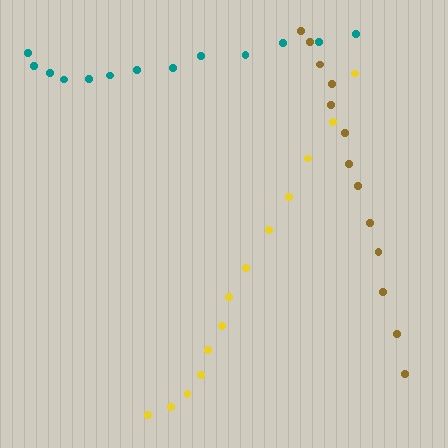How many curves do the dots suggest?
There are 3 distinct paths.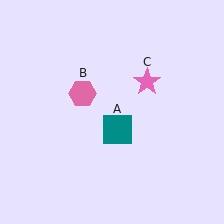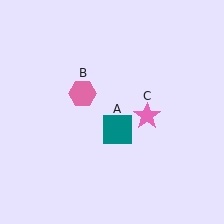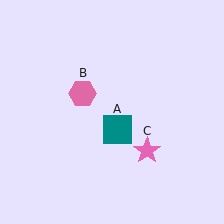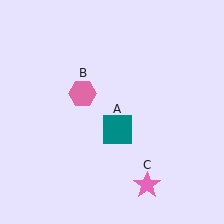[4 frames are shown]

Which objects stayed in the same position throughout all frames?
Teal square (object A) and pink hexagon (object B) remained stationary.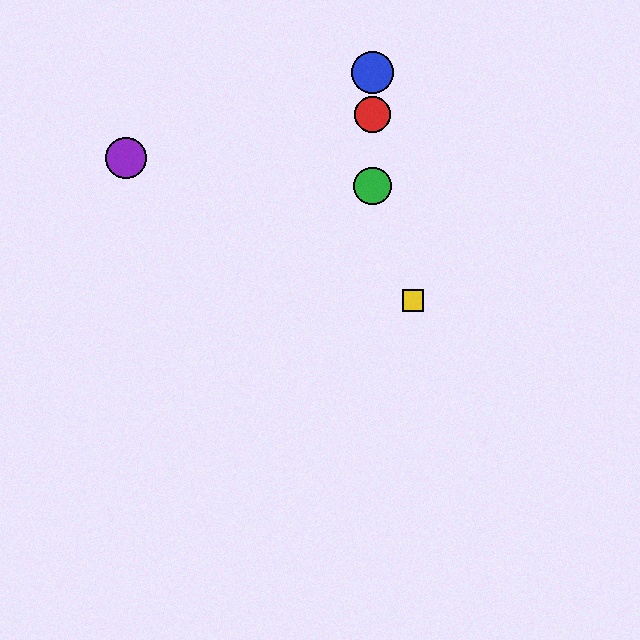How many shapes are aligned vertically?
3 shapes (the red circle, the blue circle, the green circle) are aligned vertically.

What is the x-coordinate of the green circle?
The green circle is at x≈373.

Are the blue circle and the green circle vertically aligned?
Yes, both are at x≈373.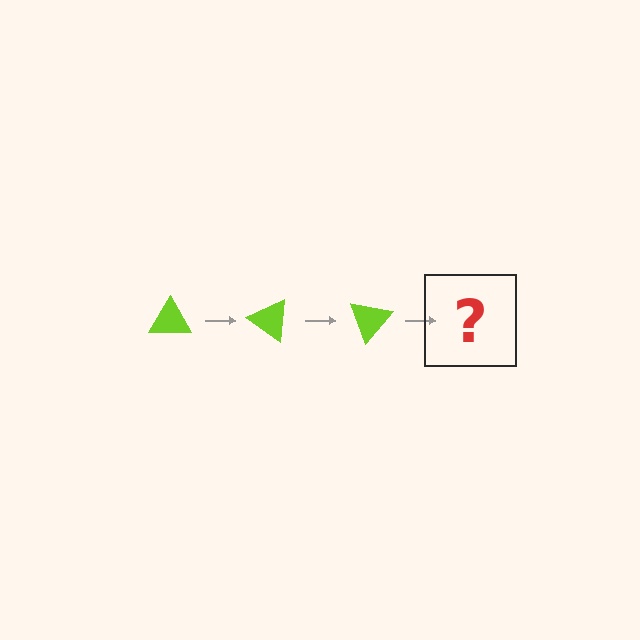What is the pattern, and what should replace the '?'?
The pattern is that the triangle rotates 35 degrees each step. The '?' should be a lime triangle rotated 105 degrees.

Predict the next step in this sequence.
The next step is a lime triangle rotated 105 degrees.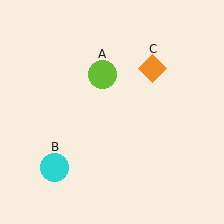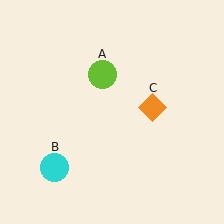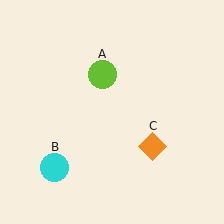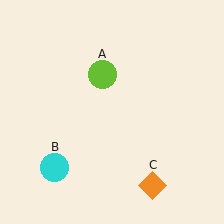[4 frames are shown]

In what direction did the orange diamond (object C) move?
The orange diamond (object C) moved down.